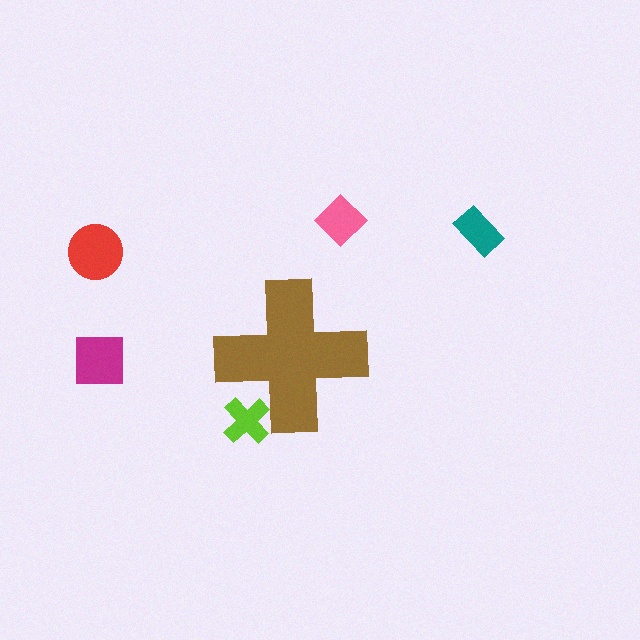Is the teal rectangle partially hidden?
No, the teal rectangle is fully visible.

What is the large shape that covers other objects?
A brown cross.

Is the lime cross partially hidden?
Yes, the lime cross is partially hidden behind the brown cross.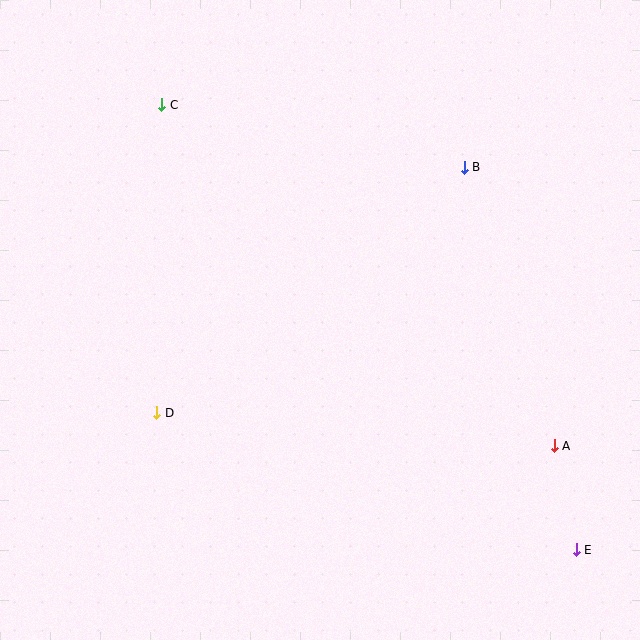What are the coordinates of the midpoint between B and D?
The midpoint between B and D is at (311, 290).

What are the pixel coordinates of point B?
Point B is at (464, 167).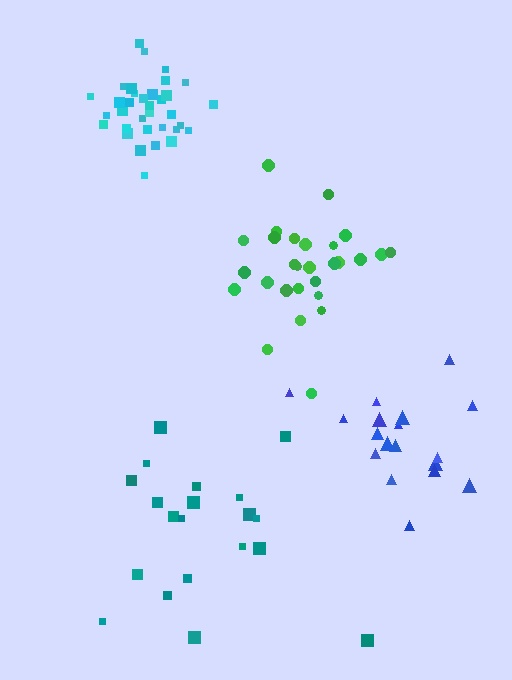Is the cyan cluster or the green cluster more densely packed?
Cyan.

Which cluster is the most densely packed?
Cyan.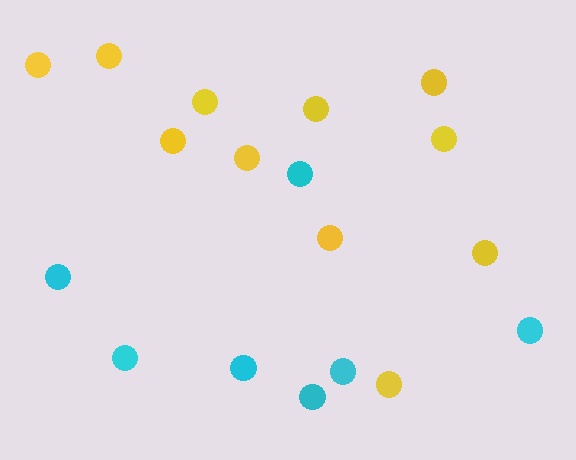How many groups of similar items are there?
There are 2 groups: one group of yellow circles (11) and one group of cyan circles (7).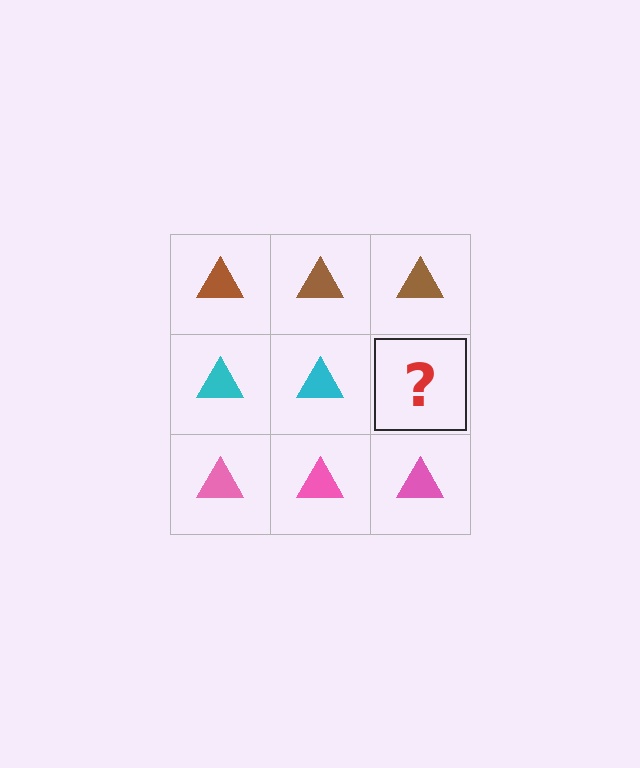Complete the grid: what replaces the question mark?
The question mark should be replaced with a cyan triangle.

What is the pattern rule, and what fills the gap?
The rule is that each row has a consistent color. The gap should be filled with a cyan triangle.